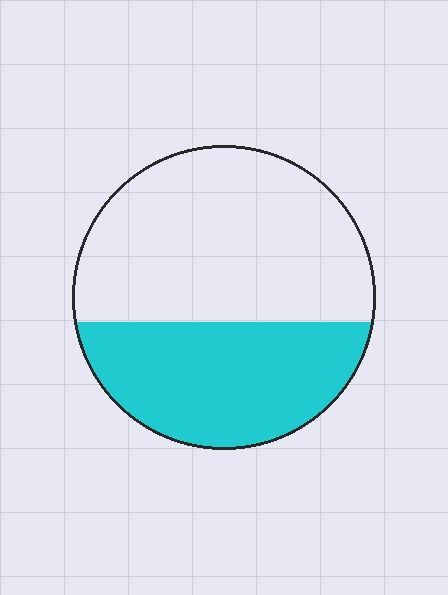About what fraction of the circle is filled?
About two fifths (2/5).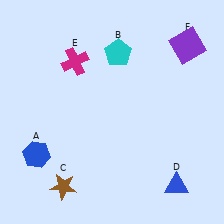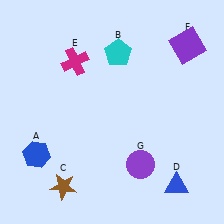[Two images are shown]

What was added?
A purple circle (G) was added in Image 2.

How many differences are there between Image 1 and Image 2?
There is 1 difference between the two images.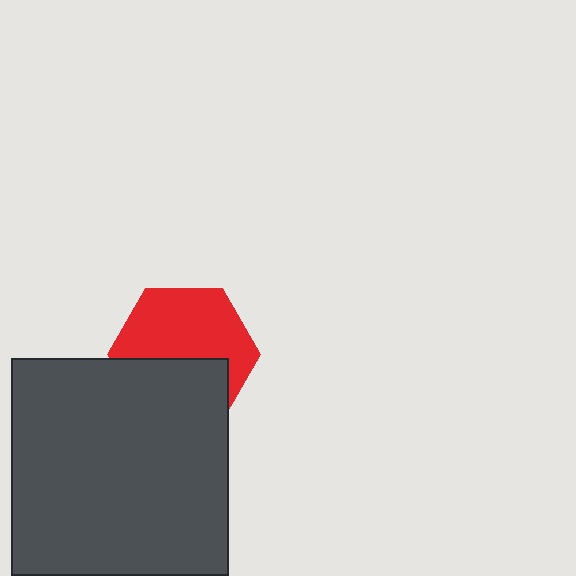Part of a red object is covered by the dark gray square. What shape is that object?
It is a hexagon.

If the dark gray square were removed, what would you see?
You would see the complete red hexagon.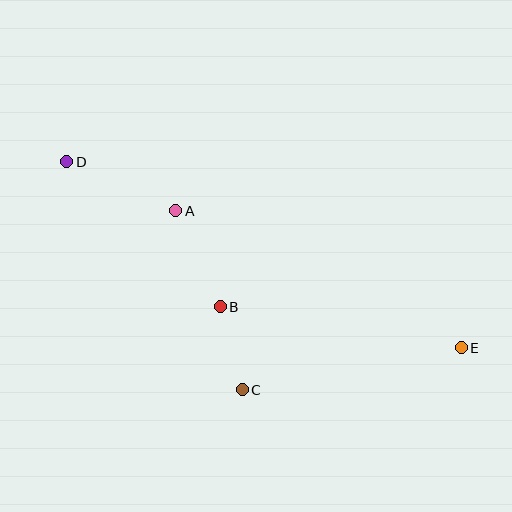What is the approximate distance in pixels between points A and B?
The distance between A and B is approximately 106 pixels.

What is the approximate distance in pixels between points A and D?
The distance between A and D is approximately 120 pixels.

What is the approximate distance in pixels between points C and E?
The distance between C and E is approximately 223 pixels.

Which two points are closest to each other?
Points B and C are closest to each other.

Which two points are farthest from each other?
Points D and E are farthest from each other.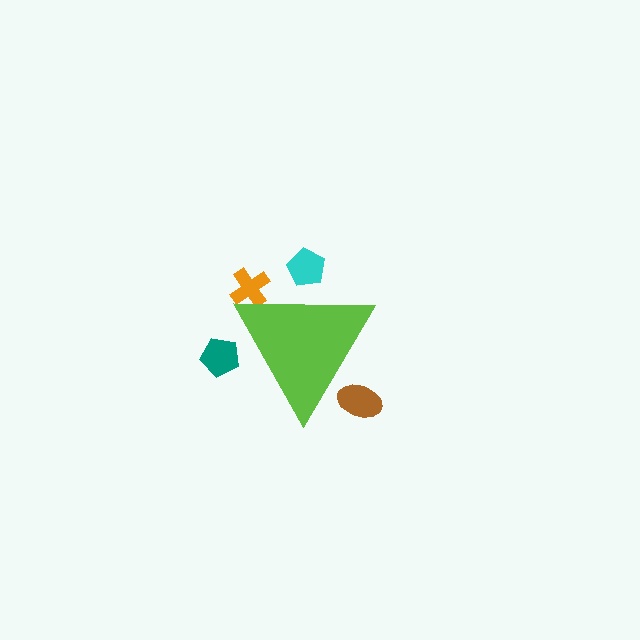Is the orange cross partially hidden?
Yes, the orange cross is partially hidden behind the lime triangle.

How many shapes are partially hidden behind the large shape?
4 shapes are partially hidden.